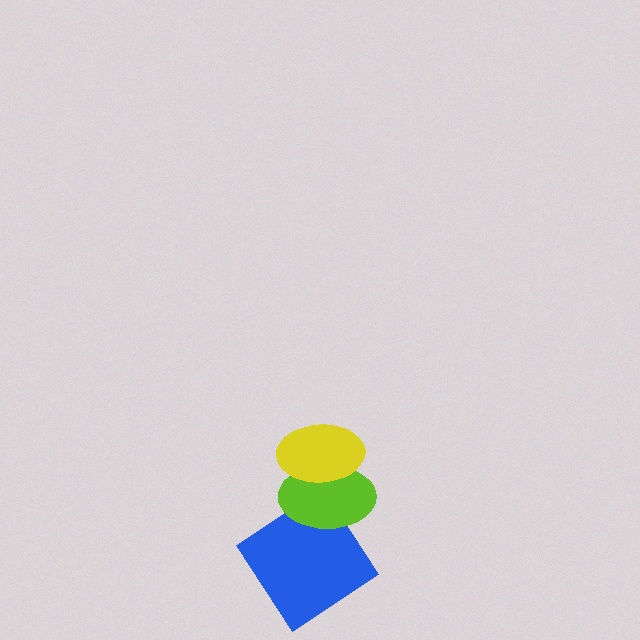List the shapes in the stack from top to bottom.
From top to bottom: the yellow ellipse, the lime ellipse, the blue diamond.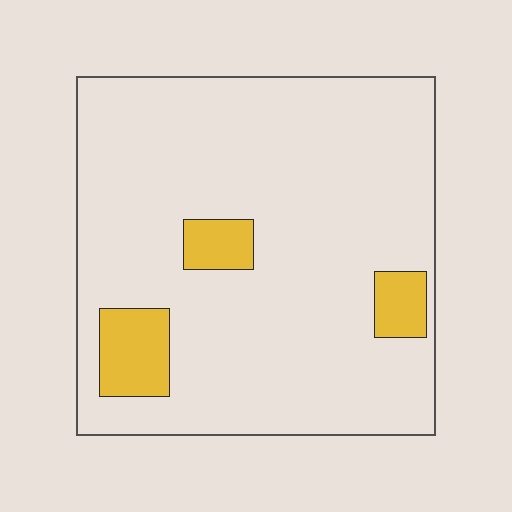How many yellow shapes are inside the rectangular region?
3.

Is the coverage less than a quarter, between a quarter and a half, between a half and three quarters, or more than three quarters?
Less than a quarter.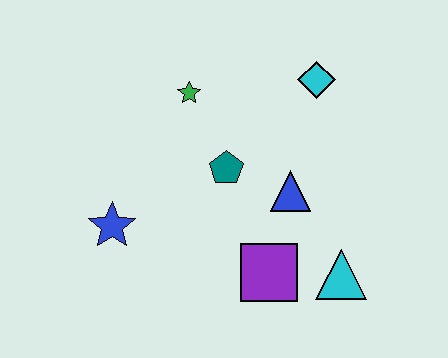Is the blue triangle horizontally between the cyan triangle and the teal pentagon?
Yes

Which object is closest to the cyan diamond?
The blue triangle is closest to the cyan diamond.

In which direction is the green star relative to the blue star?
The green star is above the blue star.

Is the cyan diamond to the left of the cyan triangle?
Yes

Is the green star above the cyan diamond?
No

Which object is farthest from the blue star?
The cyan diamond is farthest from the blue star.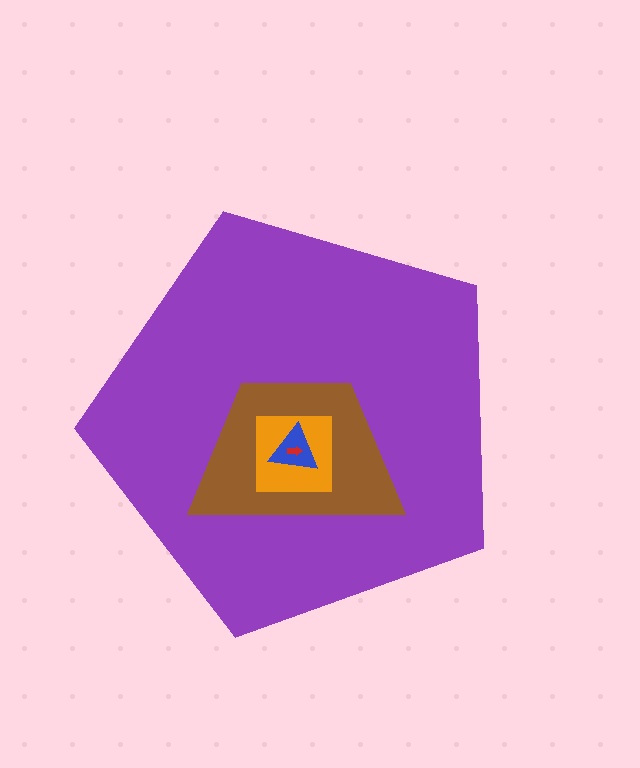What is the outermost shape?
The purple pentagon.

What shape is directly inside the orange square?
The blue triangle.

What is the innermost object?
The red arrow.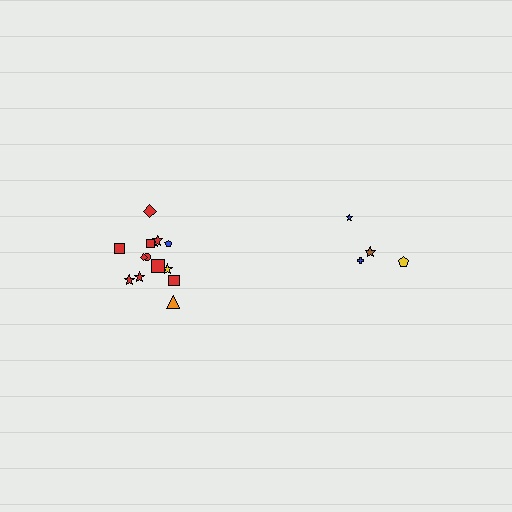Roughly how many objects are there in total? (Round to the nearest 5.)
Roughly 20 objects in total.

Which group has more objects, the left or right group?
The left group.